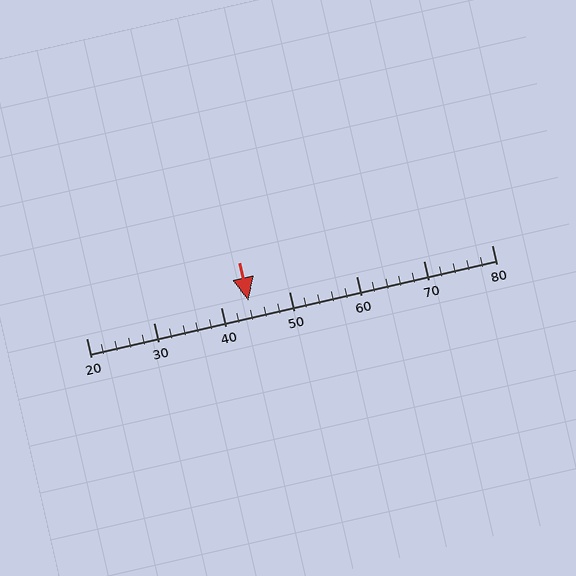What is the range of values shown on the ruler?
The ruler shows values from 20 to 80.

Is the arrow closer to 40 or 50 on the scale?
The arrow is closer to 40.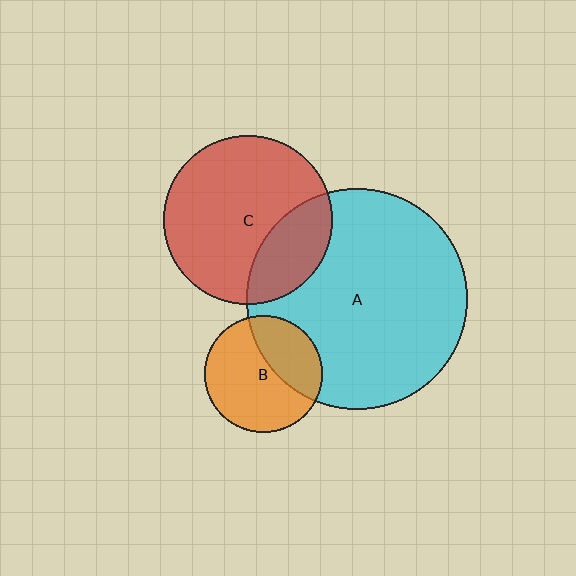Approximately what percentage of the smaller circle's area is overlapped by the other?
Approximately 35%.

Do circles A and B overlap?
Yes.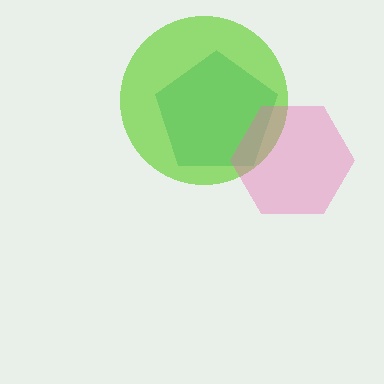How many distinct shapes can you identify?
There are 3 distinct shapes: a teal pentagon, a lime circle, a pink hexagon.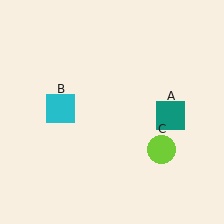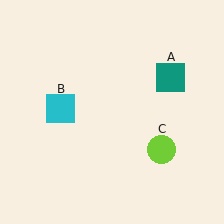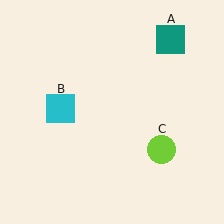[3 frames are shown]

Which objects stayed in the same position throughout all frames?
Cyan square (object B) and lime circle (object C) remained stationary.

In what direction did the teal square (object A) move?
The teal square (object A) moved up.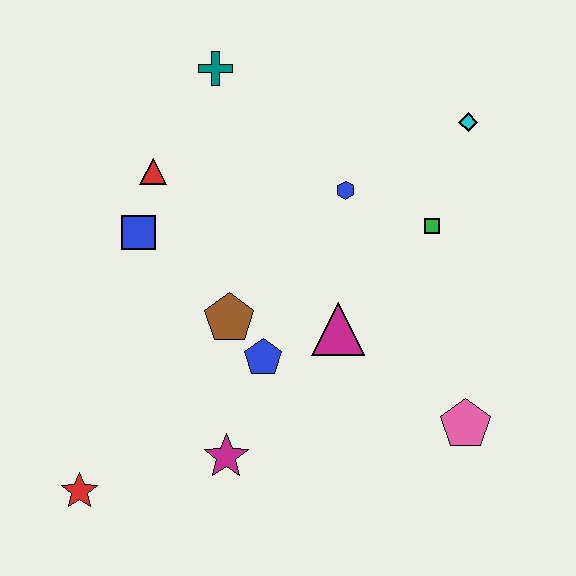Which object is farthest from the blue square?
The pink pentagon is farthest from the blue square.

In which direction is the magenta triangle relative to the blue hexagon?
The magenta triangle is below the blue hexagon.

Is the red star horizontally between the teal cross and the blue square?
No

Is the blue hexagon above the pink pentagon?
Yes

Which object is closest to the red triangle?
The blue square is closest to the red triangle.